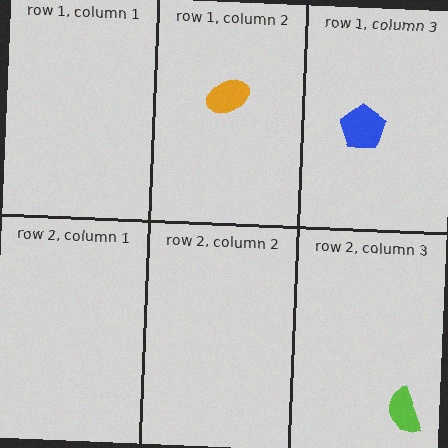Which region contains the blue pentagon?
The row 1, column 3 region.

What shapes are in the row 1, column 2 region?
The orange ellipse.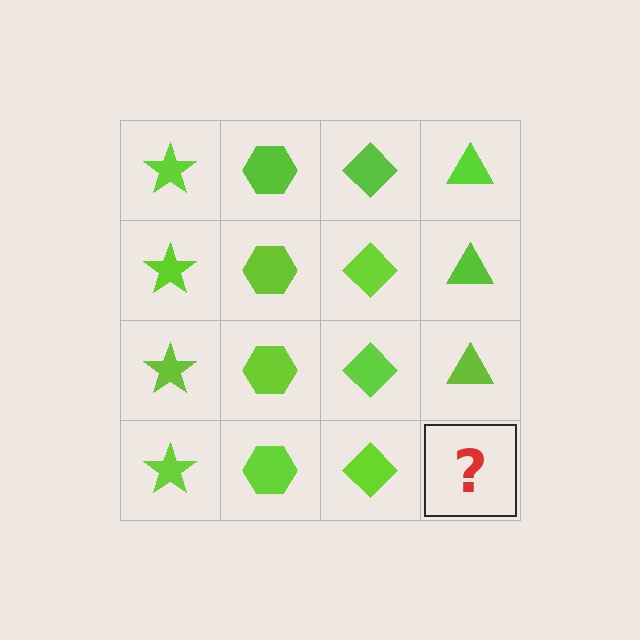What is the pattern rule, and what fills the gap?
The rule is that each column has a consistent shape. The gap should be filled with a lime triangle.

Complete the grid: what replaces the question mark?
The question mark should be replaced with a lime triangle.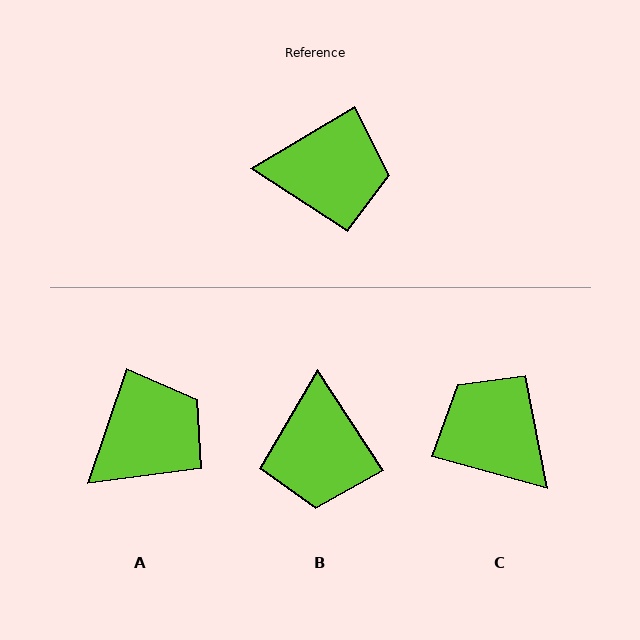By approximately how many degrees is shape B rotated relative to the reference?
Approximately 87 degrees clockwise.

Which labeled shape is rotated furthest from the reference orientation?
C, about 134 degrees away.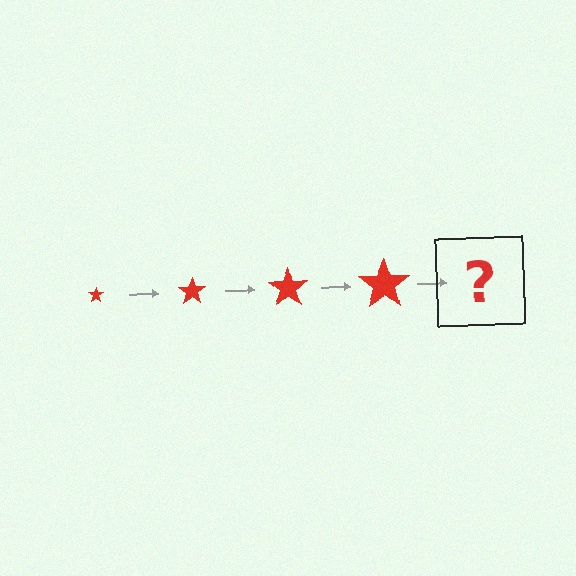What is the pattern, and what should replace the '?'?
The pattern is that the star gets progressively larger each step. The '?' should be a red star, larger than the previous one.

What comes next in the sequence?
The next element should be a red star, larger than the previous one.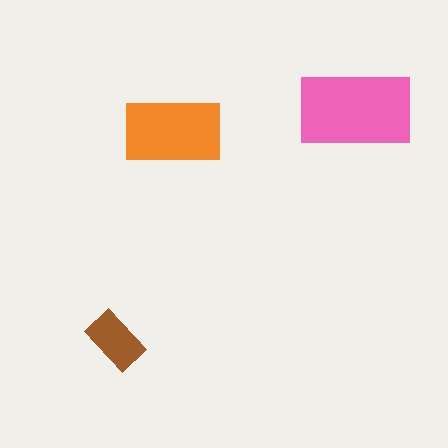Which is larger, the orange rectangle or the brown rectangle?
The orange one.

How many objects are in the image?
There are 3 objects in the image.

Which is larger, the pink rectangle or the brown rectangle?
The pink one.